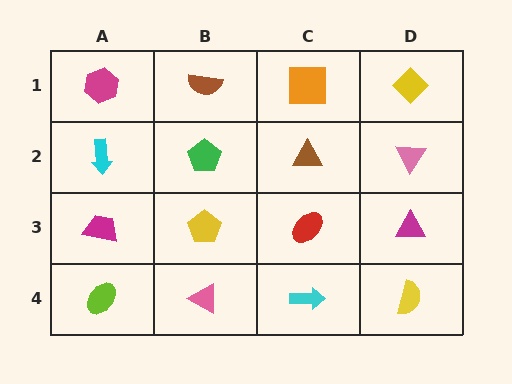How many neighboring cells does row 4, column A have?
2.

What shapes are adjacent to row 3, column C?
A brown triangle (row 2, column C), a cyan arrow (row 4, column C), a yellow pentagon (row 3, column B), a magenta triangle (row 3, column D).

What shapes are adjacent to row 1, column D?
A pink triangle (row 2, column D), an orange square (row 1, column C).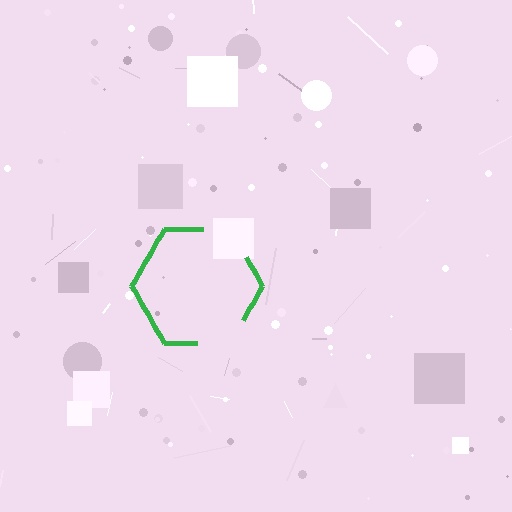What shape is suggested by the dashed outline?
The dashed outline suggests a hexagon.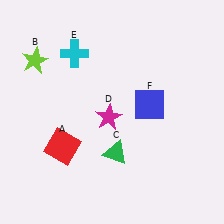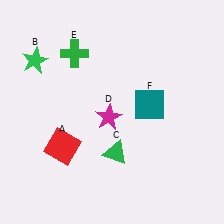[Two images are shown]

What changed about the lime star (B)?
In Image 1, B is lime. In Image 2, it changed to green.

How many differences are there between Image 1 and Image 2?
There are 3 differences between the two images.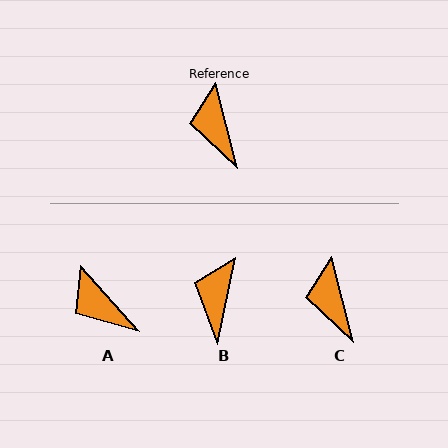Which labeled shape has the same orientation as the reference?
C.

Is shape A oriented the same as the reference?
No, it is off by about 27 degrees.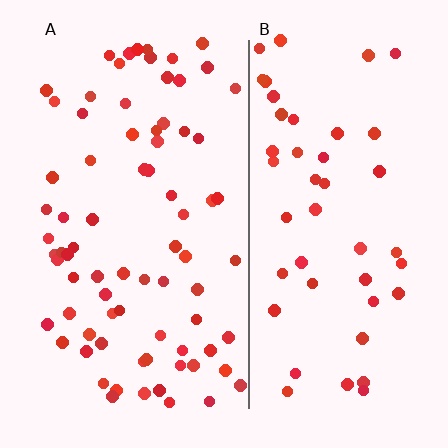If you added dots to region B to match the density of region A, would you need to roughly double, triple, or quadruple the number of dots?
Approximately double.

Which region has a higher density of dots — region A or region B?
A (the left).